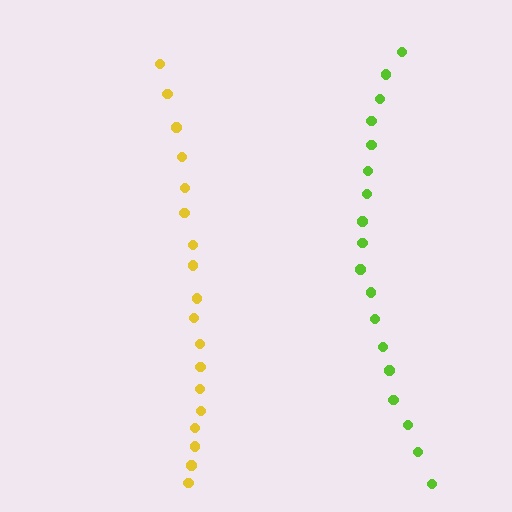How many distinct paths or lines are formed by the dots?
There are 2 distinct paths.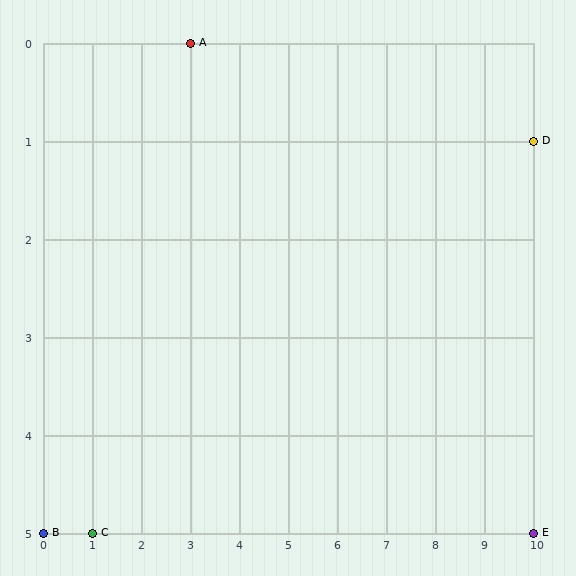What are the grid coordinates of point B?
Point B is at grid coordinates (0, 5).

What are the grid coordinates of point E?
Point E is at grid coordinates (10, 5).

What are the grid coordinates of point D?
Point D is at grid coordinates (10, 1).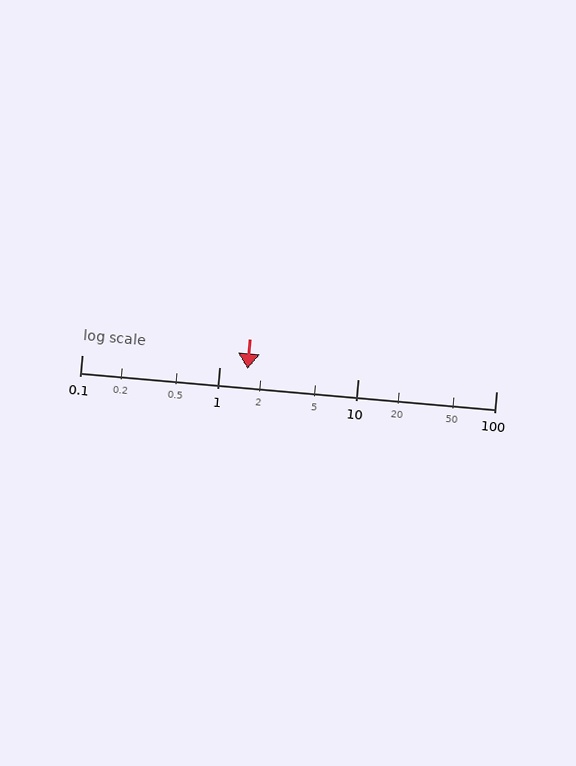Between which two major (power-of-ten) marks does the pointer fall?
The pointer is between 1 and 10.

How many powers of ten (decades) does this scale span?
The scale spans 3 decades, from 0.1 to 100.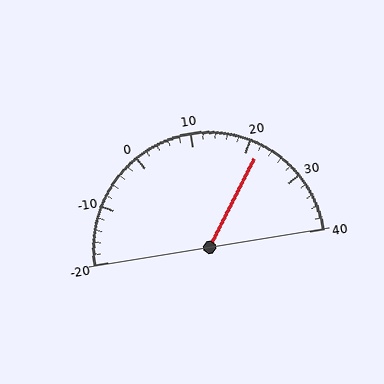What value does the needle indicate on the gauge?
The needle indicates approximately 22.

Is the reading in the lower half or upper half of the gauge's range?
The reading is in the upper half of the range (-20 to 40).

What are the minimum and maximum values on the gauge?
The gauge ranges from -20 to 40.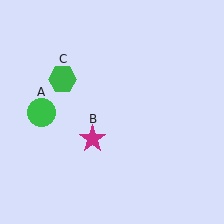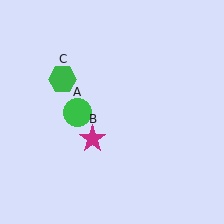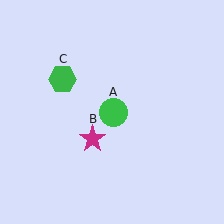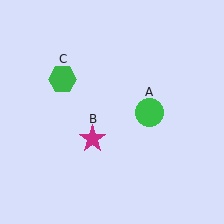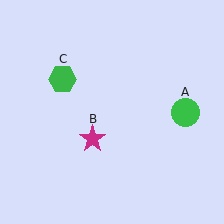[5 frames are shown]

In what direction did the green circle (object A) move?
The green circle (object A) moved right.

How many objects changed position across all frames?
1 object changed position: green circle (object A).